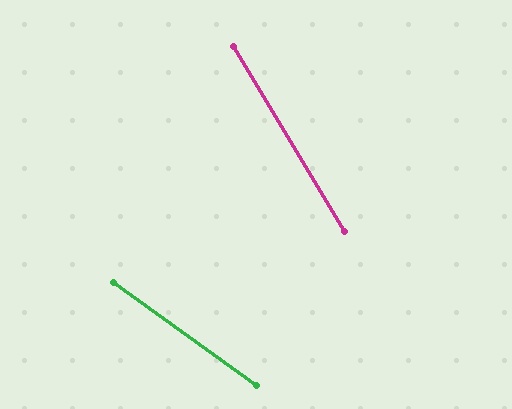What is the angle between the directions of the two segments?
Approximately 23 degrees.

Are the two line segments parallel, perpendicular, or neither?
Neither parallel nor perpendicular — they differ by about 23°.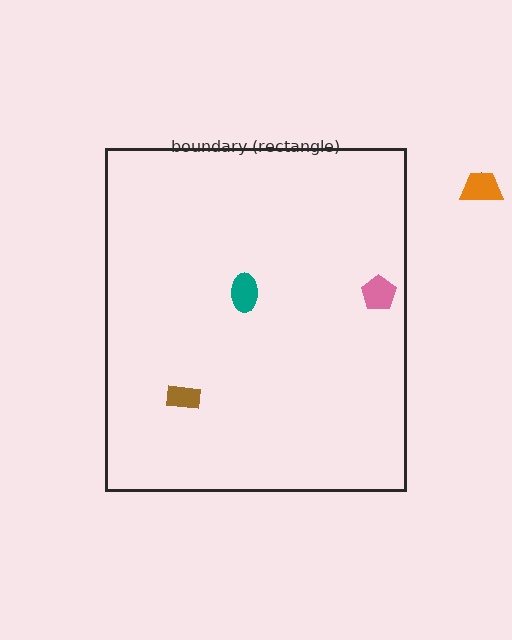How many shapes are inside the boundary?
3 inside, 2 outside.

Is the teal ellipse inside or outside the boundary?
Inside.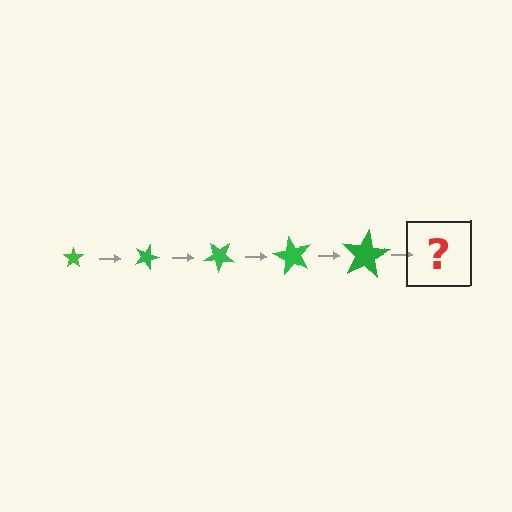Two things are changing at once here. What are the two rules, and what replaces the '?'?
The two rules are that the star grows larger each step and it rotates 20 degrees each step. The '?' should be a star, larger than the previous one and rotated 100 degrees from the start.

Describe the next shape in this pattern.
It should be a star, larger than the previous one and rotated 100 degrees from the start.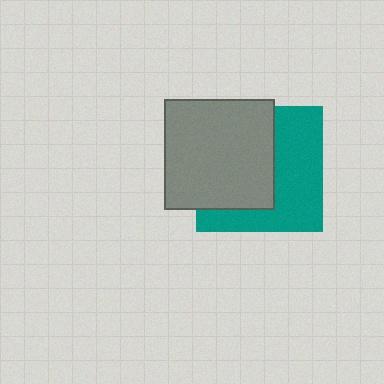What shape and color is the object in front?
The object in front is a gray square.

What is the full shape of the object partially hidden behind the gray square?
The partially hidden object is a teal square.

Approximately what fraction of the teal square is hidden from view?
Roughly 52% of the teal square is hidden behind the gray square.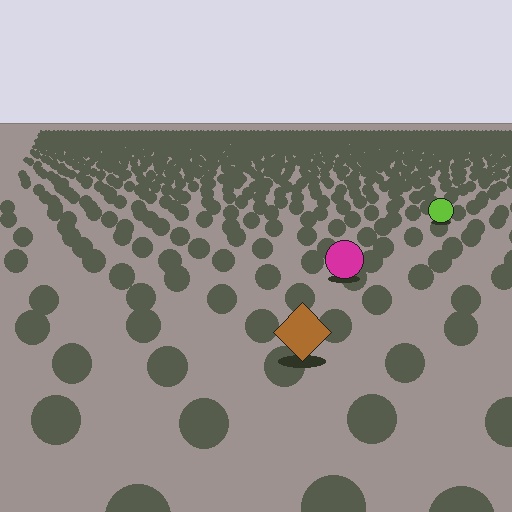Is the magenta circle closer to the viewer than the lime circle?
Yes. The magenta circle is closer — you can tell from the texture gradient: the ground texture is coarser near it.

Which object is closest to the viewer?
The brown diamond is closest. The texture marks near it are larger and more spread out.